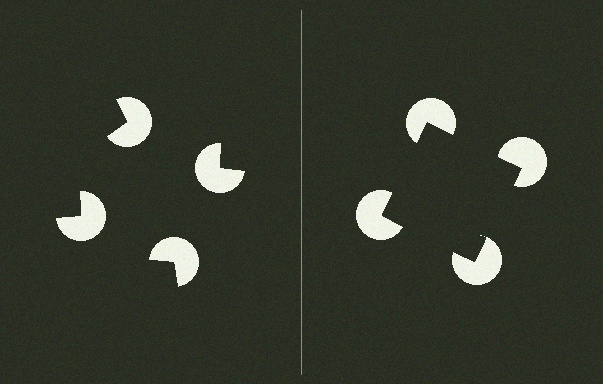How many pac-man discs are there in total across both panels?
8 — 4 on each side.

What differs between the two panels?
The pac-man discs are positioned identically on both sides; only the wedge orientations differ. On the right they align to a square; on the left they are misaligned.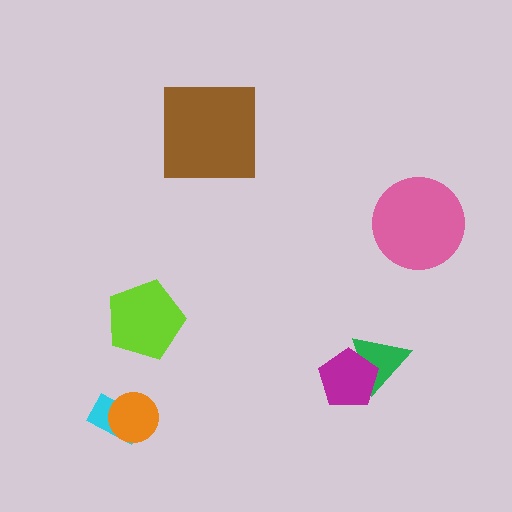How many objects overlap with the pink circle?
0 objects overlap with the pink circle.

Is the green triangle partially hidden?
Yes, it is partially covered by another shape.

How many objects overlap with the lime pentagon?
0 objects overlap with the lime pentagon.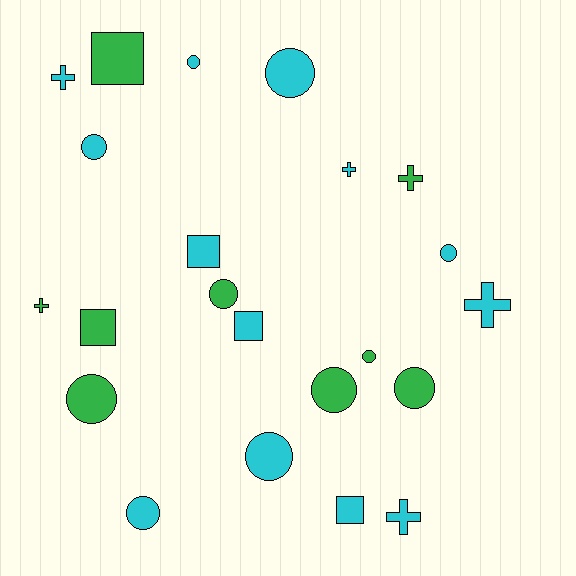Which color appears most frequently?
Cyan, with 13 objects.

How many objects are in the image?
There are 22 objects.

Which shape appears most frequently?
Circle, with 11 objects.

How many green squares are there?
There are 2 green squares.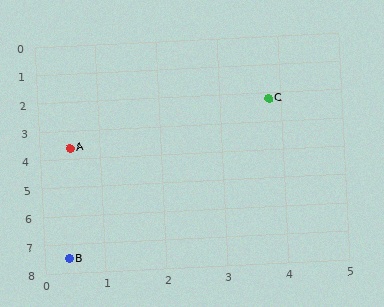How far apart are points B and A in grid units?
Points B and A are about 3.9 grid units apart.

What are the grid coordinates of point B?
Point B is at approximately (0.4, 7.5).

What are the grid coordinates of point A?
Point A is at approximately (0.5, 3.6).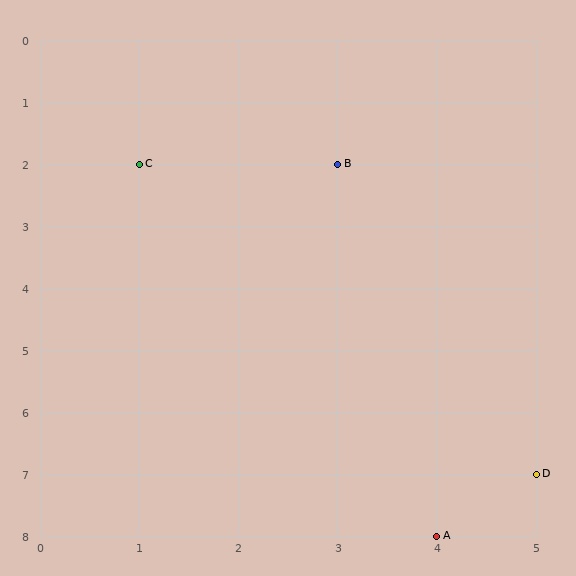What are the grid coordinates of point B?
Point B is at grid coordinates (3, 2).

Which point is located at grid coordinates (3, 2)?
Point B is at (3, 2).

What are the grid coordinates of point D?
Point D is at grid coordinates (5, 7).